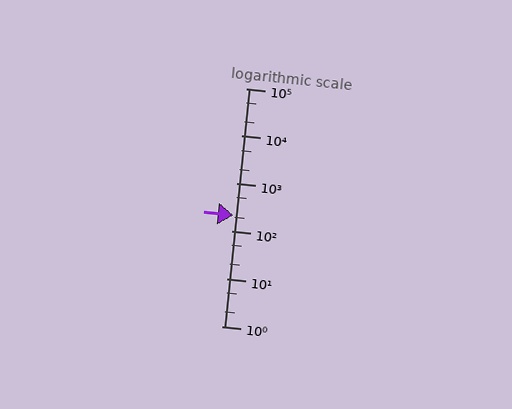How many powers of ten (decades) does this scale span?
The scale spans 5 decades, from 1 to 100000.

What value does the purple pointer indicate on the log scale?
The pointer indicates approximately 220.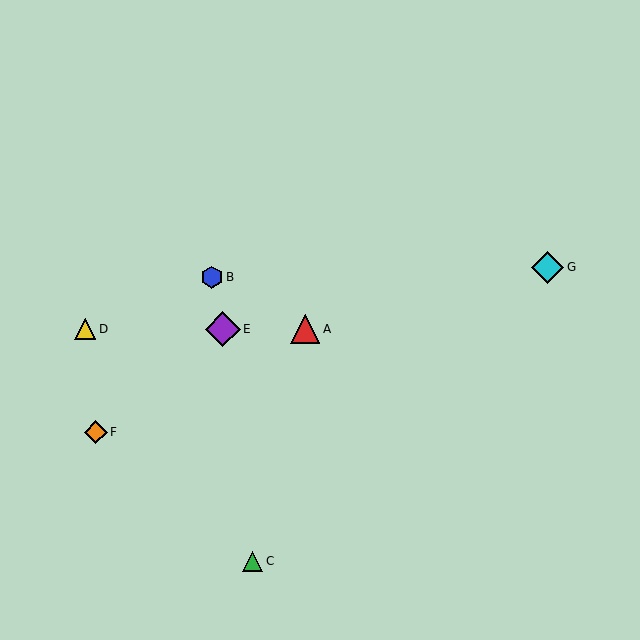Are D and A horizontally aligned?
Yes, both are at y≈329.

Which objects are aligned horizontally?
Objects A, D, E are aligned horizontally.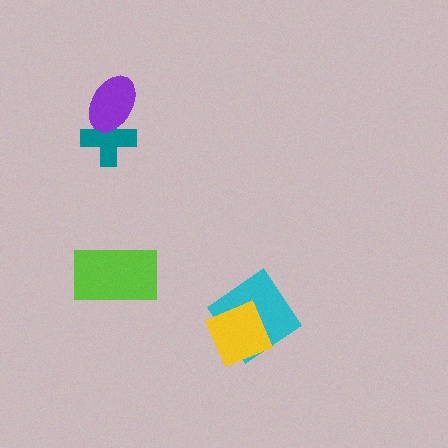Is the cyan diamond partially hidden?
Yes, it is partially covered by another shape.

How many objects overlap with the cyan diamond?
1 object overlaps with the cyan diamond.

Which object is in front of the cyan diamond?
The yellow diamond is in front of the cyan diamond.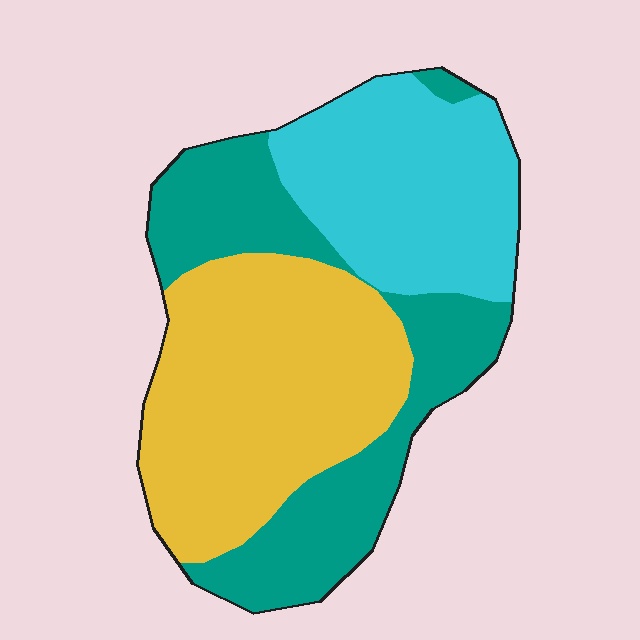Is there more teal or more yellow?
Yellow.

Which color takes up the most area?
Yellow, at roughly 40%.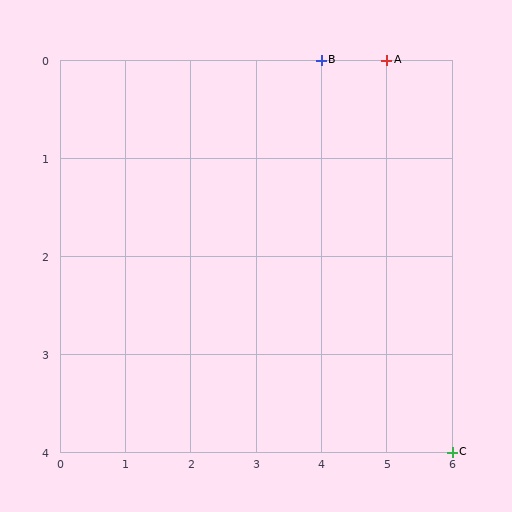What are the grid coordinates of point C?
Point C is at grid coordinates (6, 4).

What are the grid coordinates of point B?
Point B is at grid coordinates (4, 0).